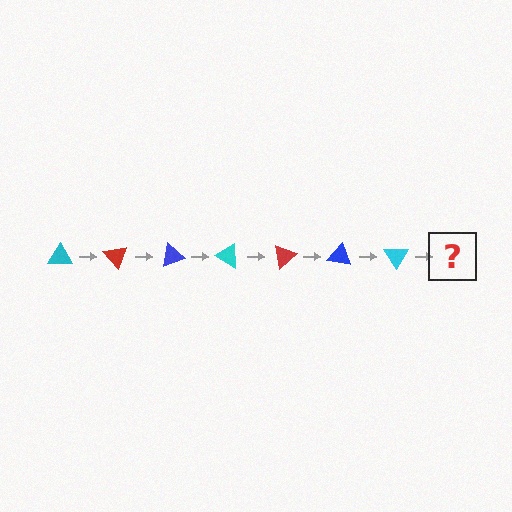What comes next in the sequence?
The next element should be a red triangle, rotated 350 degrees from the start.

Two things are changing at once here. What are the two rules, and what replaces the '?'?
The two rules are that it rotates 50 degrees each step and the color cycles through cyan, red, and blue. The '?' should be a red triangle, rotated 350 degrees from the start.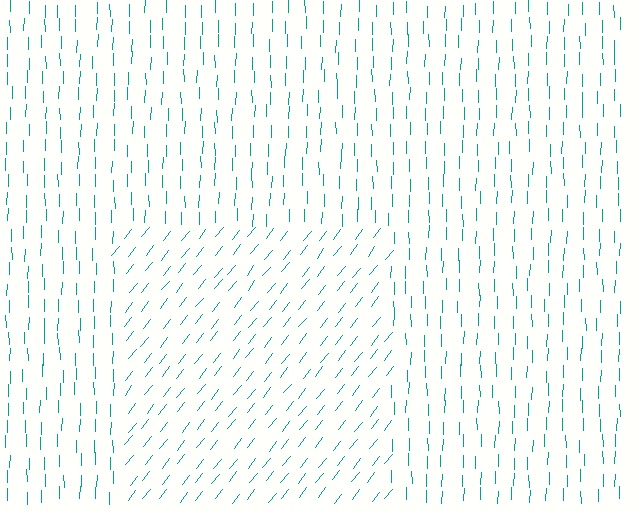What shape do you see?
I see a rectangle.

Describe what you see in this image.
The image is filled with small teal line segments. A rectangle region in the image has lines oriented differently from the surrounding lines, creating a visible texture boundary.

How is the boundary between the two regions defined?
The boundary is defined purely by a change in line orientation (approximately 37 degrees difference). All lines are the same color and thickness.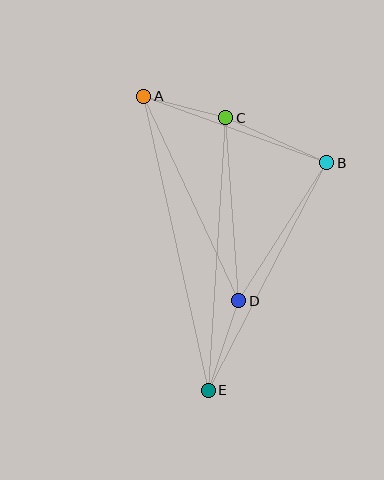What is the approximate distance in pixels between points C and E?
The distance between C and E is approximately 273 pixels.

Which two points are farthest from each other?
Points A and E are farthest from each other.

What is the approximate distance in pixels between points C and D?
The distance between C and D is approximately 183 pixels.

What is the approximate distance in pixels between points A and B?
The distance between A and B is approximately 195 pixels.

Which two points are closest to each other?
Points A and C are closest to each other.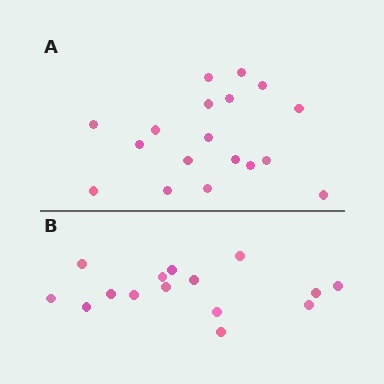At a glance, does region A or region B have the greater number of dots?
Region A (the top region) has more dots.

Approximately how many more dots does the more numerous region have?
Region A has just a few more — roughly 2 or 3 more dots than region B.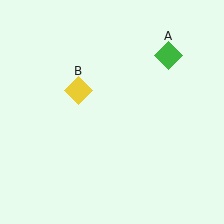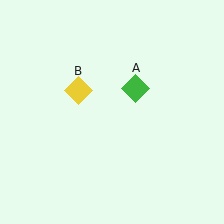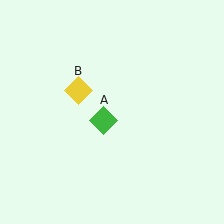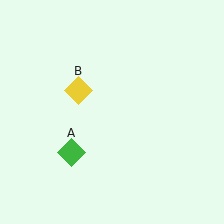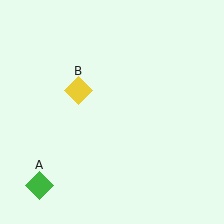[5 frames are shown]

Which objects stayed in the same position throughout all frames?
Yellow diamond (object B) remained stationary.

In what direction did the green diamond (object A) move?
The green diamond (object A) moved down and to the left.